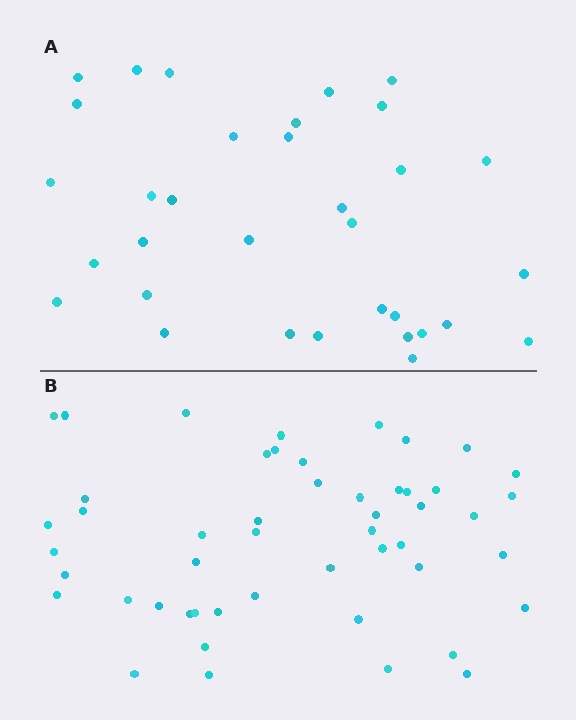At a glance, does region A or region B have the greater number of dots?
Region B (the bottom region) has more dots.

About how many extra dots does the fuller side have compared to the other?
Region B has approximately 15 more dots than region A.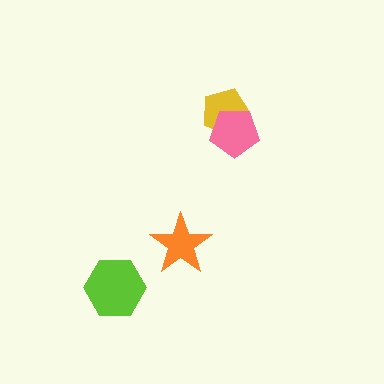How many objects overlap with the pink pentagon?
1 object overlaps with the pink pentagon.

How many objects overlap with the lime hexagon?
0 objects overlap with the lime hexagon.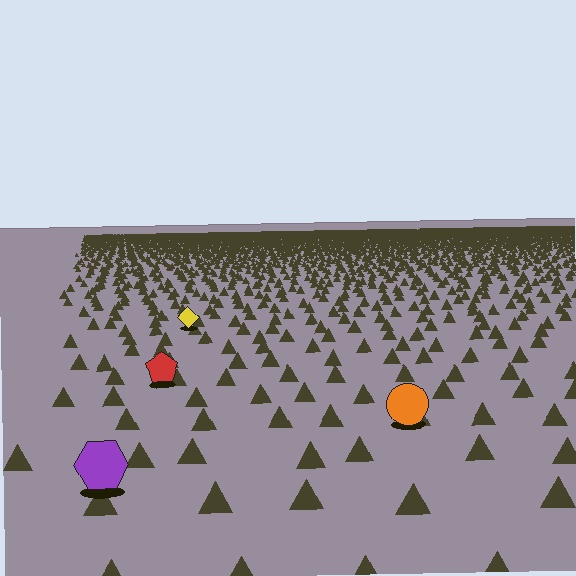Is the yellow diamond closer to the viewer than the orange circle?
No. The orange circle is closer — you can tell from the texture gradient: the ground texture is coarser near it.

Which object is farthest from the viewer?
The yellow diamond is farthest from the viewer. It appears smaller and the ground texture around it is denser.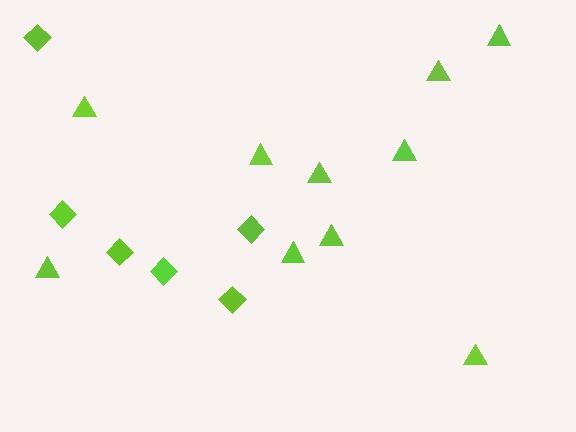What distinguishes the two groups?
There are 2 groups: one group of diamonds (6) and one group of triangles (10).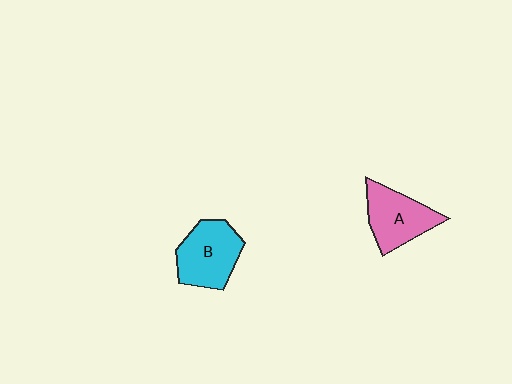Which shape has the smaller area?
Shape A (pink).